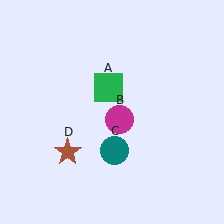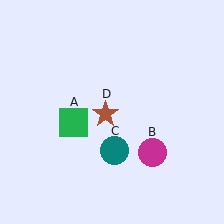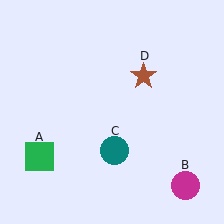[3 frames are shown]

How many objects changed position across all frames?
3 objects changed position: green square (object A), magenta circle (object B), brown star (object D).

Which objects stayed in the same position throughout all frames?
Teal circle (object C) remained stationary.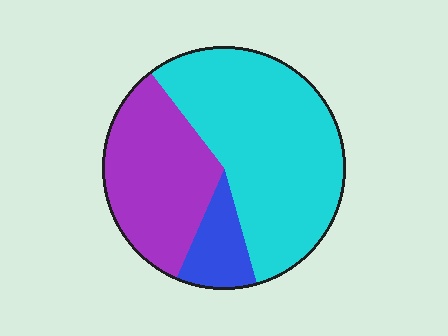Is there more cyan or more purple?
Cyan.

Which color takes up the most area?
Cyan, at roughly 55%.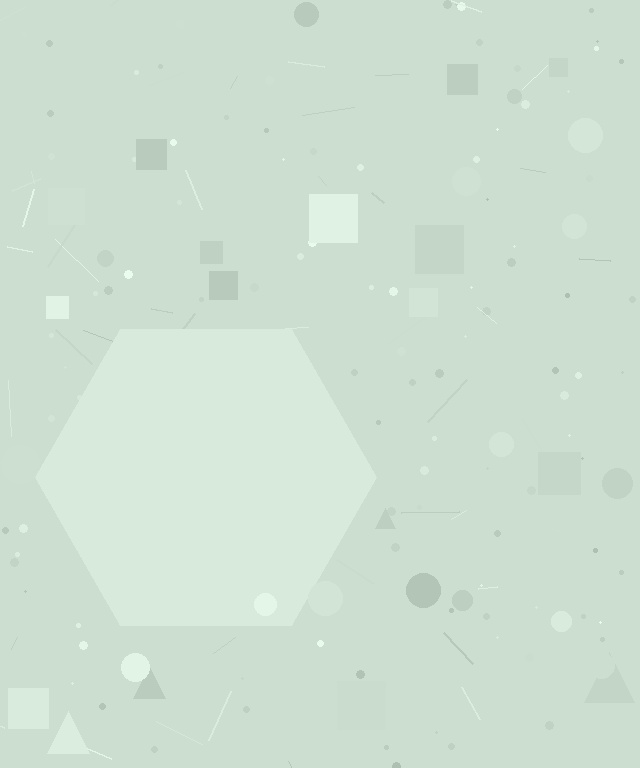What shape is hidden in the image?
A hexagon is hidden in the image.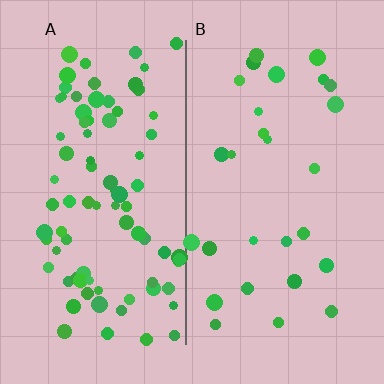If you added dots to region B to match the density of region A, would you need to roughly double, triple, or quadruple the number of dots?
Approximately triple.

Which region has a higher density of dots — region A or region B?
A (the left).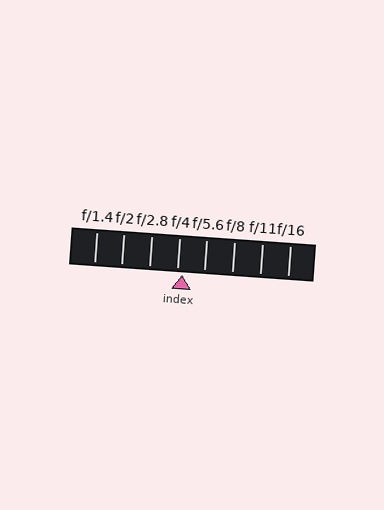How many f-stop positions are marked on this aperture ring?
There are 8 f-stop positions marked.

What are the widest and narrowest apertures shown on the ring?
The widest aperture shown is f/1.4 and the narrowest is f/16.